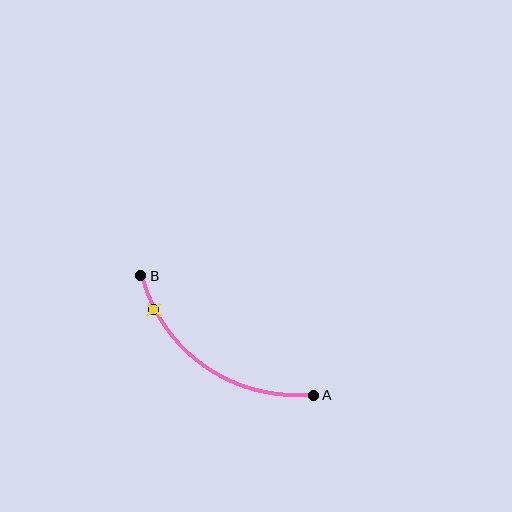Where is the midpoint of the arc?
The arc midpoint is the point on the curve farthest from the straight line joining A and B. It sits below and to the left of that line.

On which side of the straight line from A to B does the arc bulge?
The arc bulges below and to the left of the straight line connecting A and B.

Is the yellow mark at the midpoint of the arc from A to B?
No. The yellow mark lies on the arc but is closer to endpoint B. The arc midpoint would be at the point on the curve equidistant along the arc from both A and B.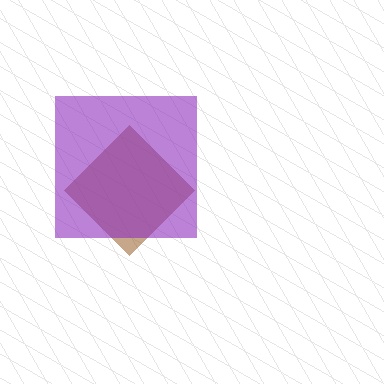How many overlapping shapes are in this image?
There are 2 overlapping shapes in the image.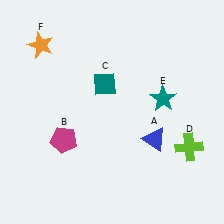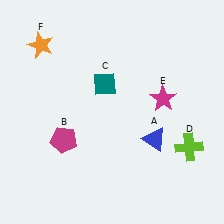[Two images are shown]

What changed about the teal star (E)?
In Image 1, E is teal. In Image 2, it changed to magenta.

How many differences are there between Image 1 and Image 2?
There is 1 difference between the two images.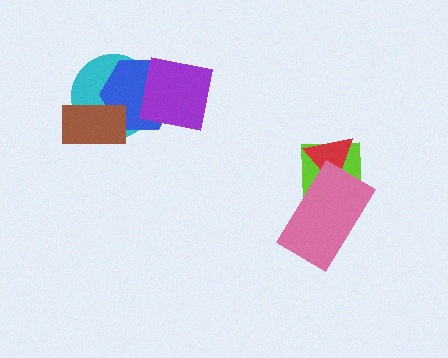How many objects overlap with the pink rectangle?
2 objects overlap with the pink rectangle.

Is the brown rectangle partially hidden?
No, no other shape covers it.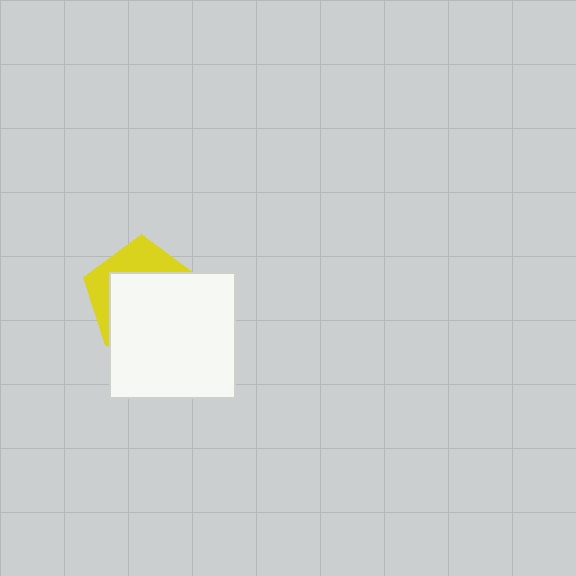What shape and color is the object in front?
The object in front is a white square.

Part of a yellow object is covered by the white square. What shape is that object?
It is a pentagon.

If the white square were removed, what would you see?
You would see the complete yellow pentagon.